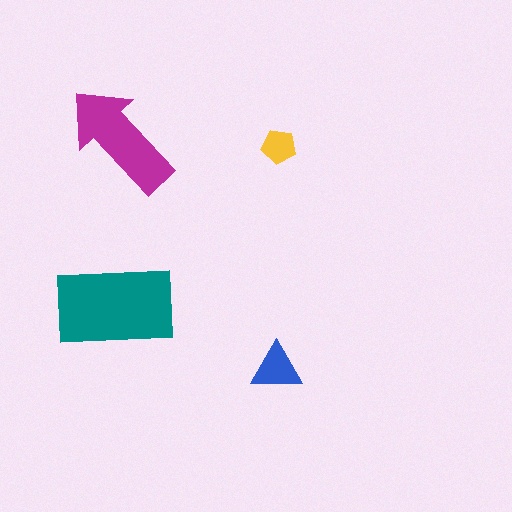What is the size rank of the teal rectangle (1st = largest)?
1st.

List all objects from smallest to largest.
The yellow pentagon, the blue triangle, the magenta arrow, the teal rectangle.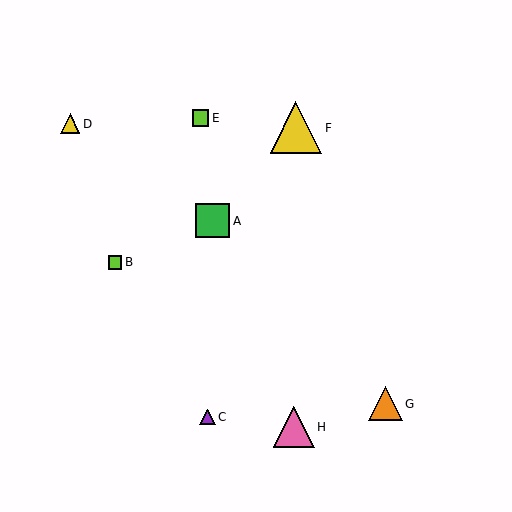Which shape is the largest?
The yellow triangle (labeled F) is the largest.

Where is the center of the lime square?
The center of the lime square is at (200, 118).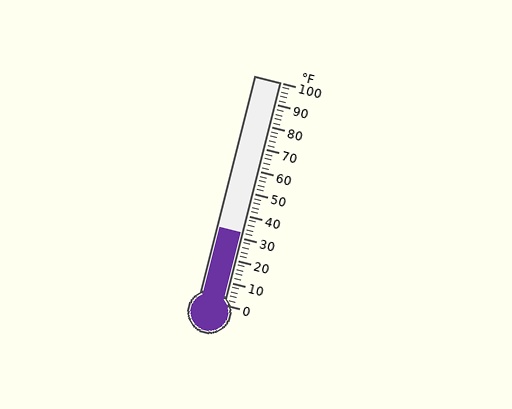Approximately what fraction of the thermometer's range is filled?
The thermometer is filled to approximately 30% of its range.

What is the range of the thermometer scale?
The thermometer scale ranges from 0°F to 100°F.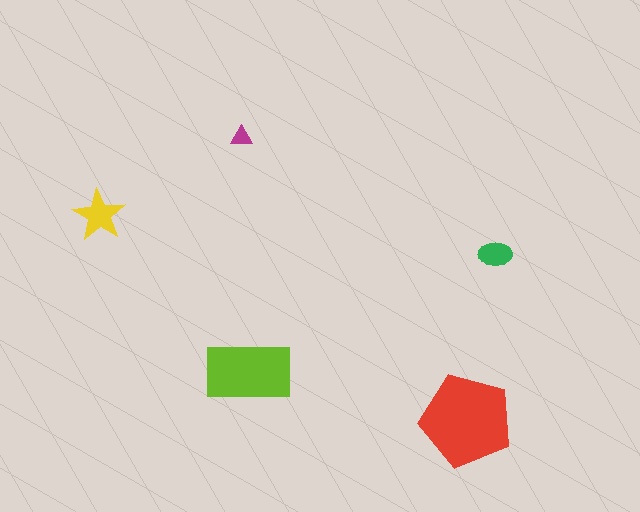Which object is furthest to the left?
The yellow star is leftmost.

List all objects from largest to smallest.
The red pentagon, the lime rectangle, the yellow star, the green ellipse, the magenta triangle.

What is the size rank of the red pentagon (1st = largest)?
1st.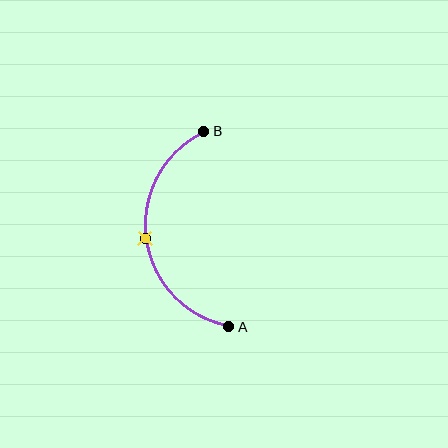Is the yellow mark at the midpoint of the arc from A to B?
Yes. The yellow mark lies on the arc at equal arc-length from both A and B — it is the arc midpoint.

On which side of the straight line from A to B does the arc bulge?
The arc bulges to the left of the straight line connecting A and B.